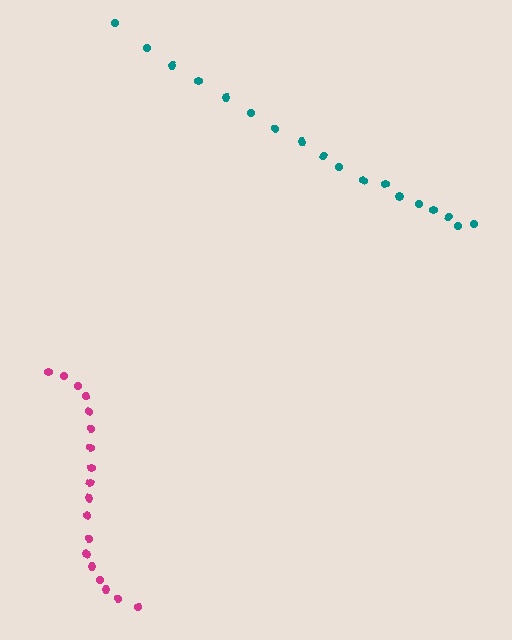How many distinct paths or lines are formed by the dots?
There are 2 distinct paths.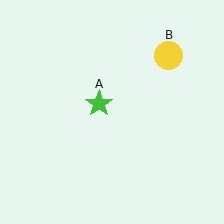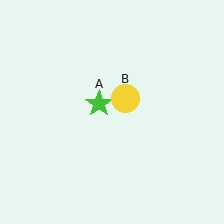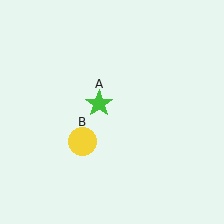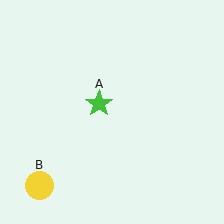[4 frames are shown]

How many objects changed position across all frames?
1 object changed position: yellow circle (object B).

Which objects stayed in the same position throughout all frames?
Green star (object A) remained stationary.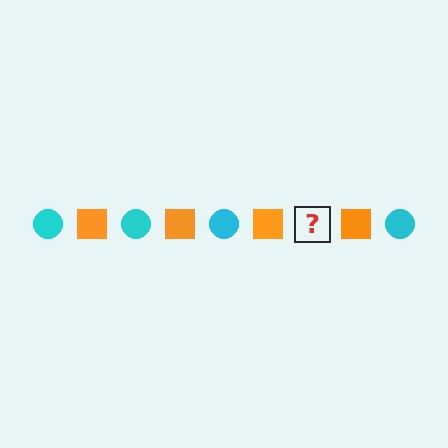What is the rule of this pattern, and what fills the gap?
The rule is that the pattern alternates between cyan circle and orange square. The gap should be filled with a cyan circle.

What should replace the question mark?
The question mark should be replaced with a cyan circle.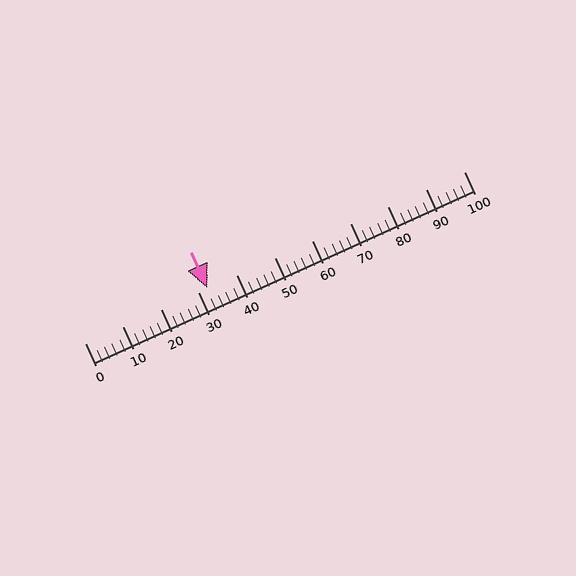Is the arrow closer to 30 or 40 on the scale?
The arrow is closer to 30.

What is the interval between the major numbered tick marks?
The major tick marks are spaced 10 units apart.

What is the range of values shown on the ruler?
The ruler shows values from 0 to 100.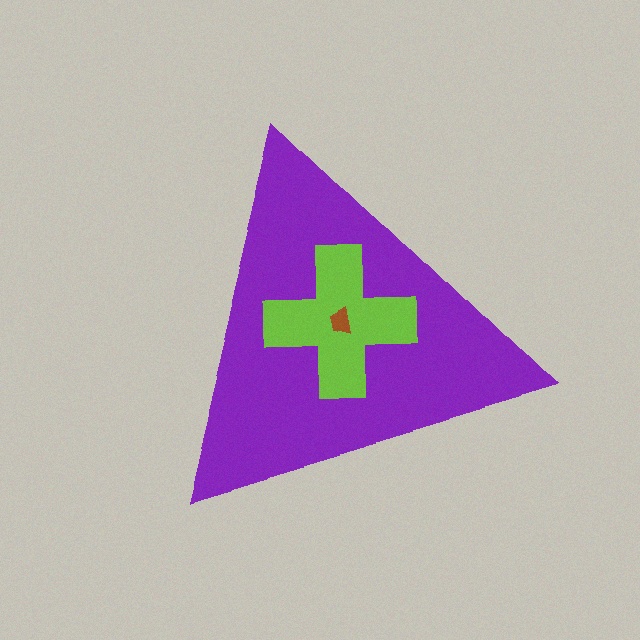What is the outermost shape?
The purple triangle.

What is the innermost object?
The brown trapezoid.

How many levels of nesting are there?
3.